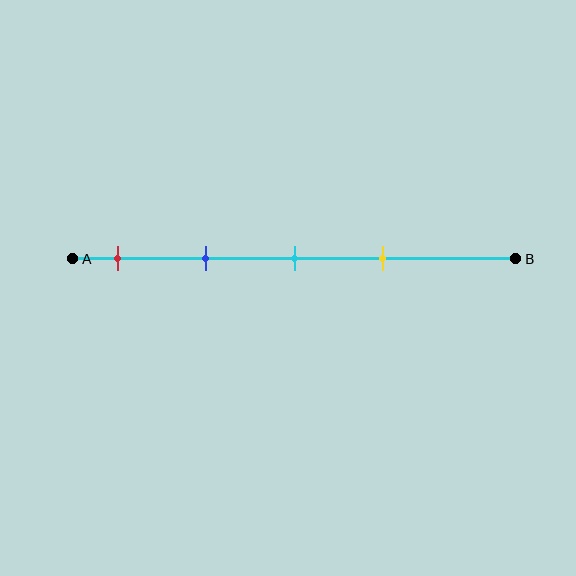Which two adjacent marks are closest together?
The cyan and yellow marks are the closest adjacent pair.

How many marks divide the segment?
There are 4 marks dividing the segment.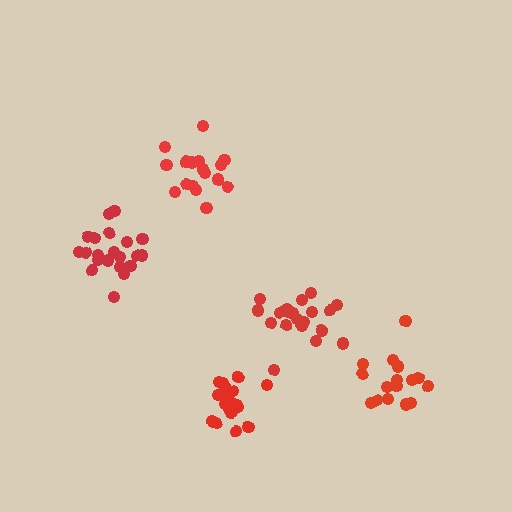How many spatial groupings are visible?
There are 5 spatial groupings.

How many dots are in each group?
Group 1: 18 dots, Group 2: 21 dots, Group 3: 17 dots, Group 4: 21 dots, Group 5: 16 dots (93 total).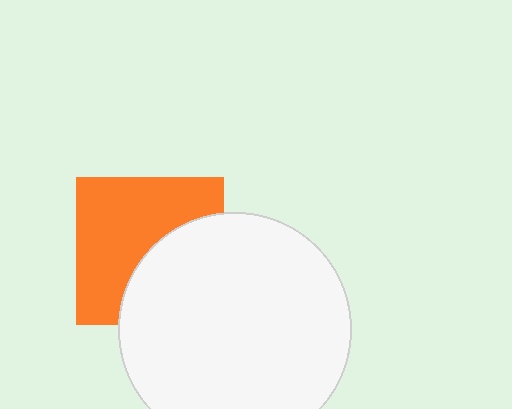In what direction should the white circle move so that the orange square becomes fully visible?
The white circle should move toward the lower-right. That is the shortest direction to clear the overlap and leave the orange square fully visible.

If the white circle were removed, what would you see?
You would see the complete orange square.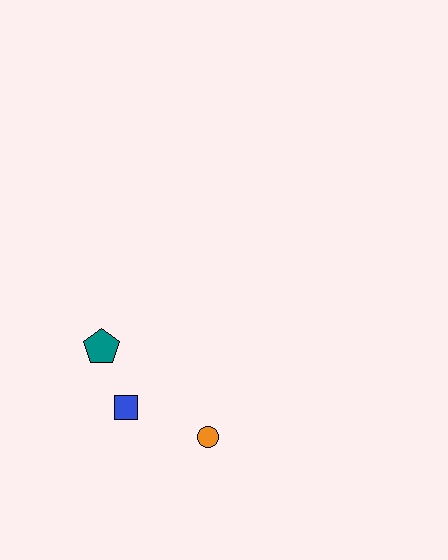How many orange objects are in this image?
There is 1 orange object.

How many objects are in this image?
There are 3 objects.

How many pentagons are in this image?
There is 1 pentagon.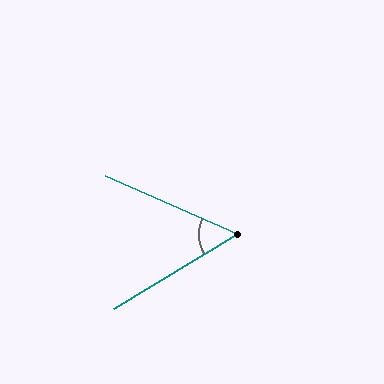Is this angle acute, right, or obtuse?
It is acute.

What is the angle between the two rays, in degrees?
Approximately 55 degrees.